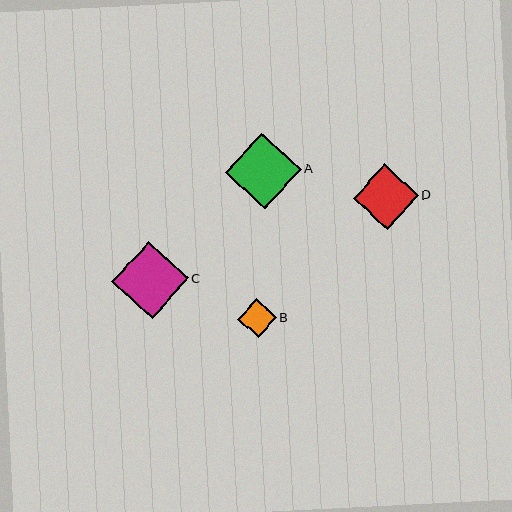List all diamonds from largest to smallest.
From largest to smallest: C, A, D, B.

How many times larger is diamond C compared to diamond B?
Diamond C is approximately 2.0 times the size of diamond B.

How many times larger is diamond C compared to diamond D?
Diamond C is approximately 1.2 times the size of diamond D.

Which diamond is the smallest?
Diamond B is the smallest with a size of approximately 39 pixels.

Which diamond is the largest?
Diamond C is the largest with a size of approximately 77 pixels.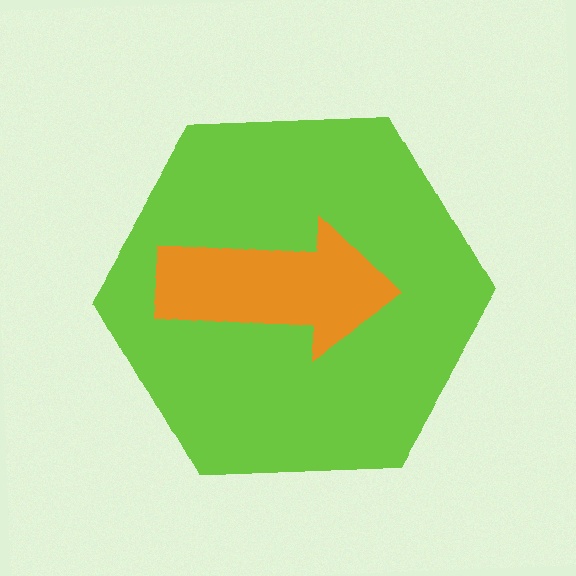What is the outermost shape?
The lime hexagon.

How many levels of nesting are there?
2.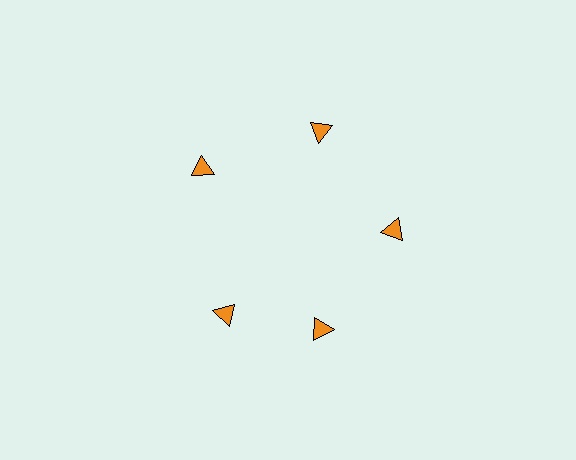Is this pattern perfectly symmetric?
No. The 5 orange triangles are arranged in a ring, but one element near the 8 o'clock position is rotated out of alignment along the ring, breaking the 5-fold rotational symmetry.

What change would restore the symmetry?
The symmetry would be restored by rotating it back into even spacing with its neighbors so that all 5 triangles sit at equal angles and equal distance from the center.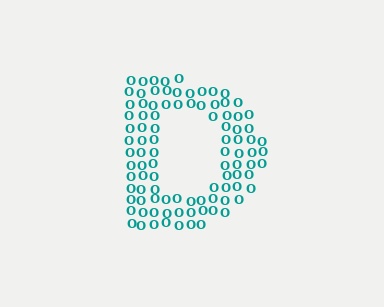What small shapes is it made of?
It is made of small letter O's.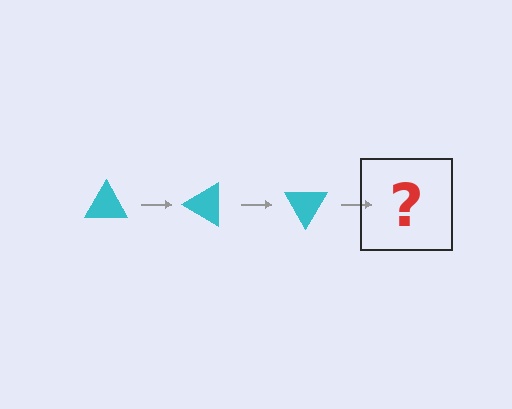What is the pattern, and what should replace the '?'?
The pattern is that the triangle rotates 30 degrees each step. The '?' should be a cyan triangle rotated 90 degrees.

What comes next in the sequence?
The next element should be a cyan triangle rotated 90 degrees.